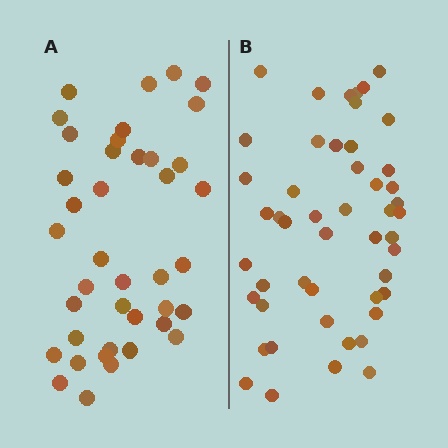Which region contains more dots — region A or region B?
Region B (the right region) has more dots.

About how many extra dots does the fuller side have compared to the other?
Region B has roughly 8 or so more dots than region A.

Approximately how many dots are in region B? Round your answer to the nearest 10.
About 50 dots. (The exact count is 49, which rounds to 50.)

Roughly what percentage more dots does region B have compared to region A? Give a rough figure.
About 20% more.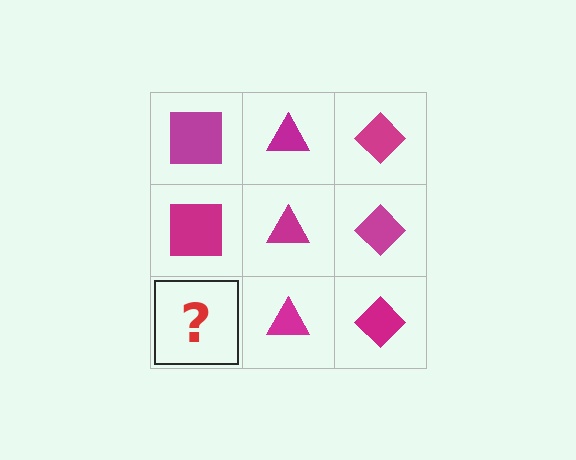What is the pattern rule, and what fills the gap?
The rule is that each column has a consistent shape. The gap should be filled with a magenta square.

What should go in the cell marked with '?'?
The missing cell should contain a magenta square.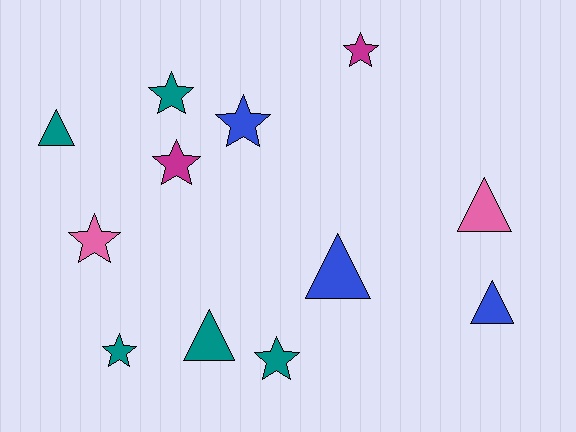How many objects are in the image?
There are 12 objects.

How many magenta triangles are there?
There are no magenta triangles.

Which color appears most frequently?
Teal, with 5 objects.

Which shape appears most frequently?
Star, with 7 objects.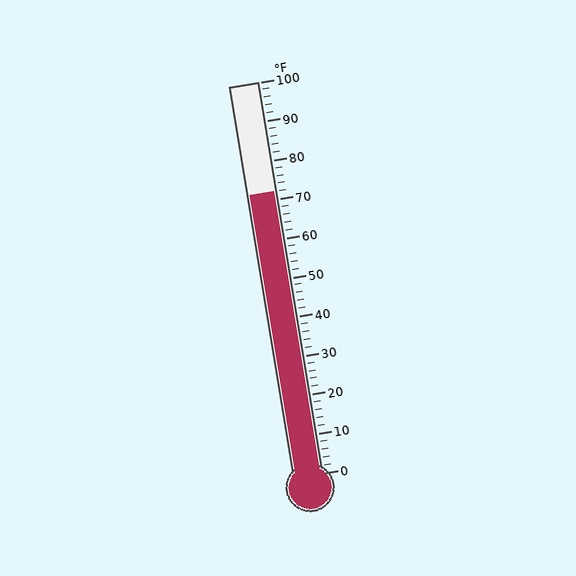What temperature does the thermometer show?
The thermometer shows approximately 72°F.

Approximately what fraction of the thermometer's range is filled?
The thermometer is filled to approximately 70% of its range.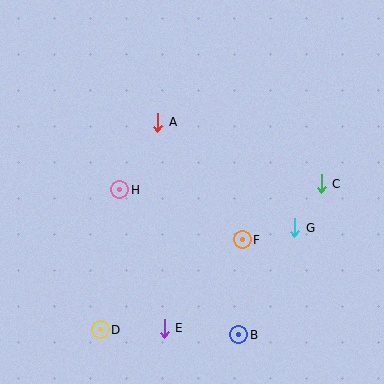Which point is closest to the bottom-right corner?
Point B is closest to the bottom-right corner.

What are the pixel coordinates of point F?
Point F is at (242, 240).